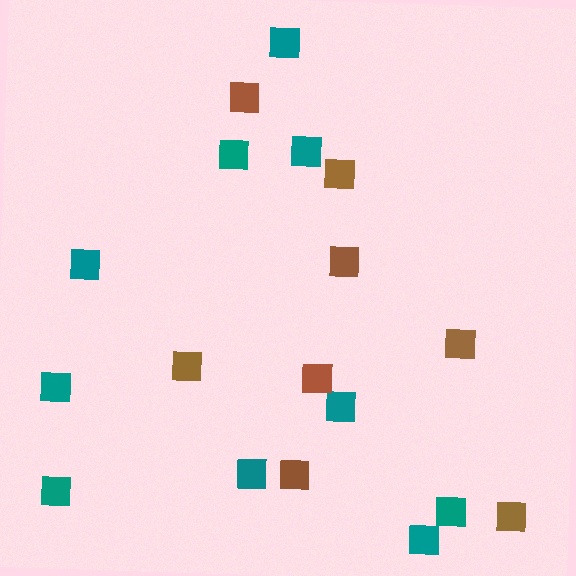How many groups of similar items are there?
There are 2 groups: one group of teal squares (10) and one group of brown squares (8).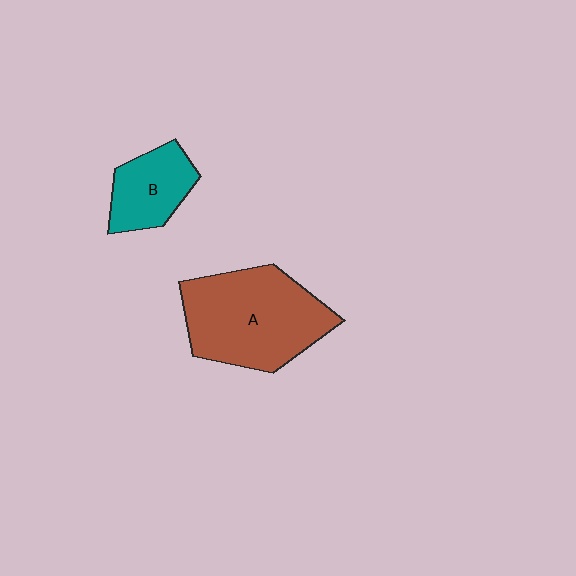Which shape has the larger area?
Shape A (brown).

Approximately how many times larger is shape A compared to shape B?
Approximately 2.1 times.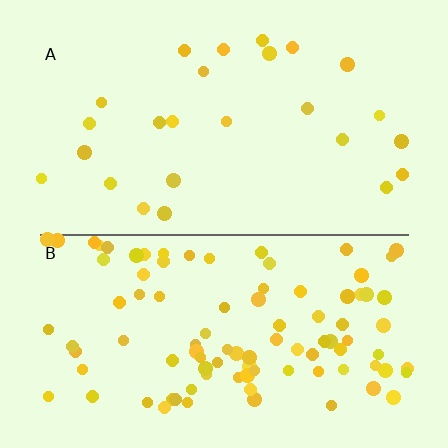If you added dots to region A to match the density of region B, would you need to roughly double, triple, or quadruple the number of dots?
Approximately quadruple.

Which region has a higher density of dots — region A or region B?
B (the bottom).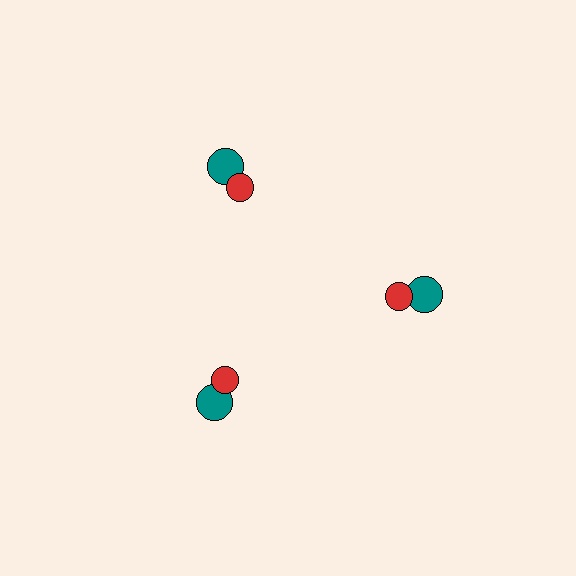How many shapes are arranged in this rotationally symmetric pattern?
There are 6 shapes, arranged in 3 groups of 2.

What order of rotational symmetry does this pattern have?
This pattern has 3-fold rotational symmetry.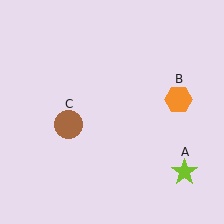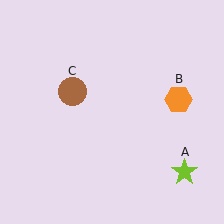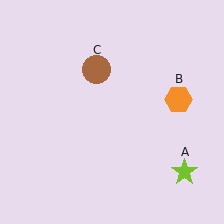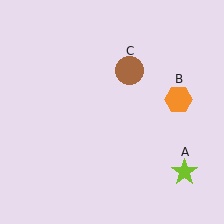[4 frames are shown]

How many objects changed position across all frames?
1 object changed position: brown circle (object C).